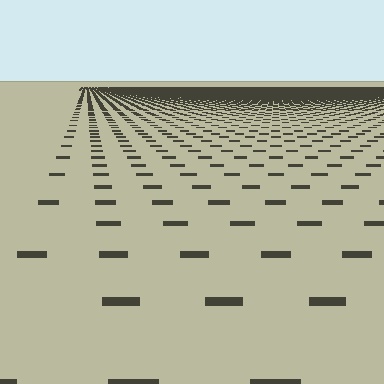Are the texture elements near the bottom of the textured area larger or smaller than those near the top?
Larger. Near the bottom, elements are closer to the viewer and appear at a bigger on-screen size.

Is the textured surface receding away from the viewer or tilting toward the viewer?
The surface is receding away from the viewer. Texture elements get smaller and denser toward the top.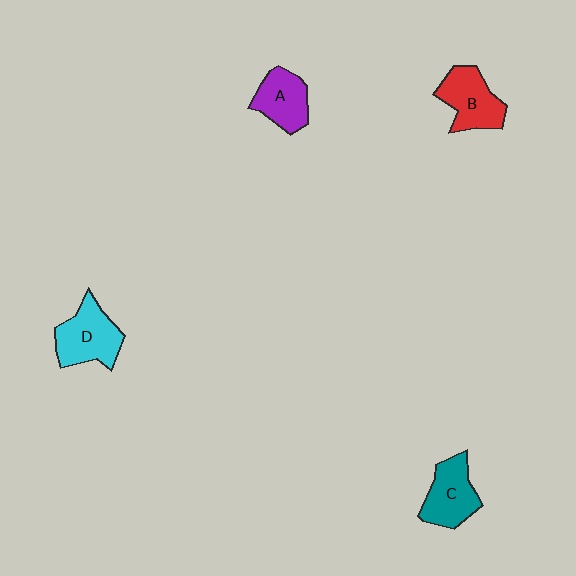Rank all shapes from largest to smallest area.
From largest to smallest: D (cyan), B (red), C (teal), A (purple).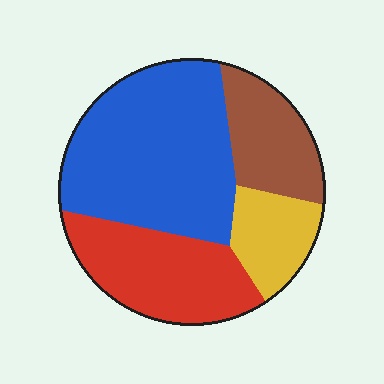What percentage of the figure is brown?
Brown takes up about one sixth (1/6) of the figure.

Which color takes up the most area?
Blue, at roughly 45%.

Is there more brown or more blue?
Blue.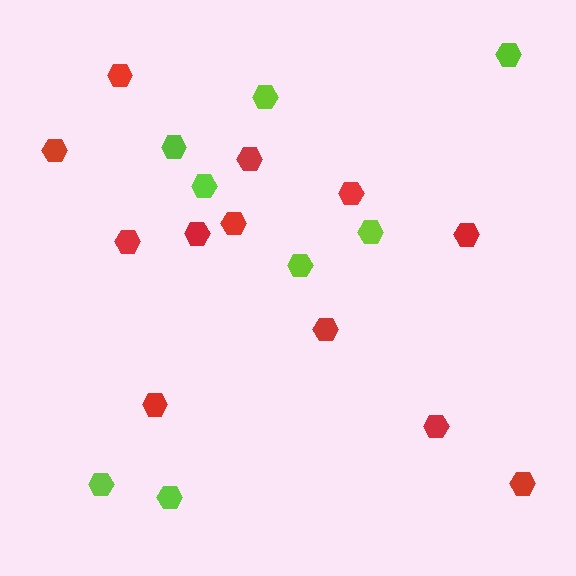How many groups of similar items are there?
There are 2 groups: one group of lime hexagons (8) and one group of red hexagons (12).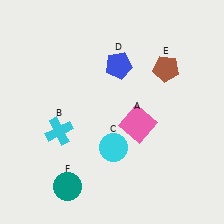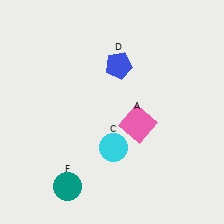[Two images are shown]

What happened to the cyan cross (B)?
The cyan cross (B) was removed in Image 2. It was in the bottom-left area of Image 1.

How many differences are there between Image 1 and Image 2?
There are 2 differences between the two images.